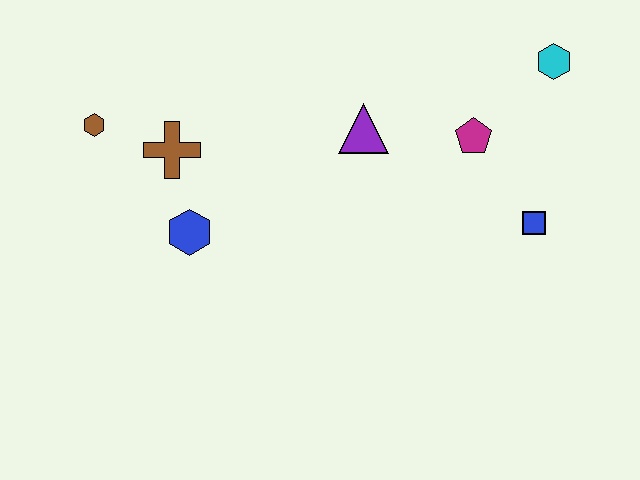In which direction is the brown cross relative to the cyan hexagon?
The brown cross is to the left of the cyan hexagon.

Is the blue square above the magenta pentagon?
No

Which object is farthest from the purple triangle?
The brown hexagon is farthest from the purple triangle.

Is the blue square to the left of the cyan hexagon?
Yes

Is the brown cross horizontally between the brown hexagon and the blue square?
Yes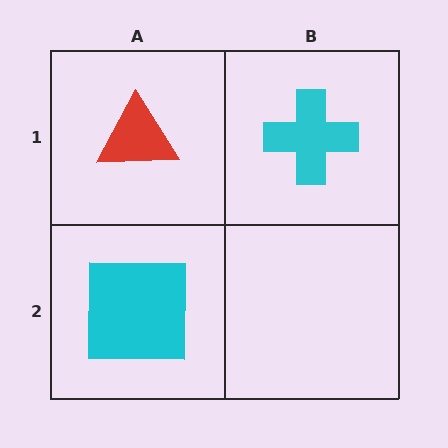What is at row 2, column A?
A cyan square.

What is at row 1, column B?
A cyan cross.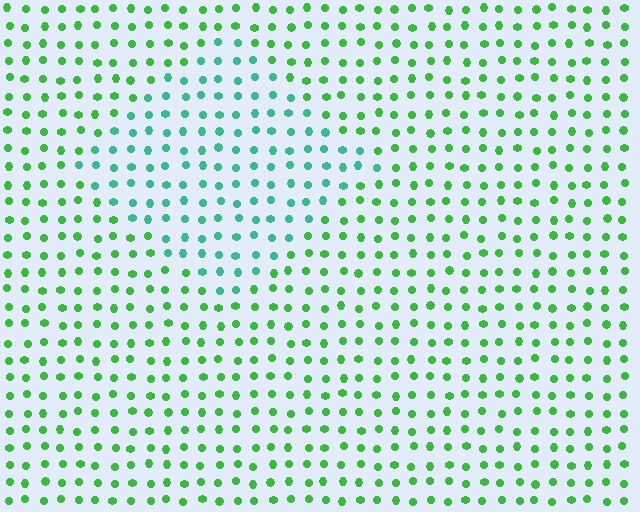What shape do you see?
I see a diamond.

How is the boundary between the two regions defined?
The boundary is defined purely by a slight shift in hue (about 37 degrees). Spacing, size, and orientation are identical on both sides.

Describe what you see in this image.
The image is filled with small green elements in a uniform arrangement. A diamond-shaped region is visible where the elements are tinted to a slightly different hue, forming a subtle color boundary.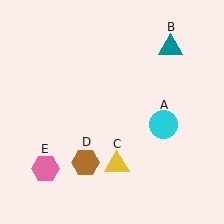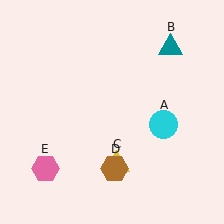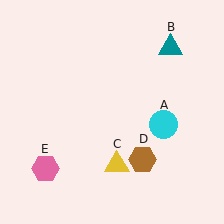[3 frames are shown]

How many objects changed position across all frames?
1 object changed position: brown hexagon (object D).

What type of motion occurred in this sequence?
The brown hexagon (object D) rotated counterclockwise around the center of the scene.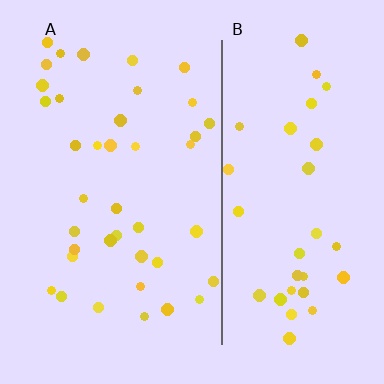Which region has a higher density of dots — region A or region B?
A (the left).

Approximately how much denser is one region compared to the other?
Approximately 1.1× — region A over region B.